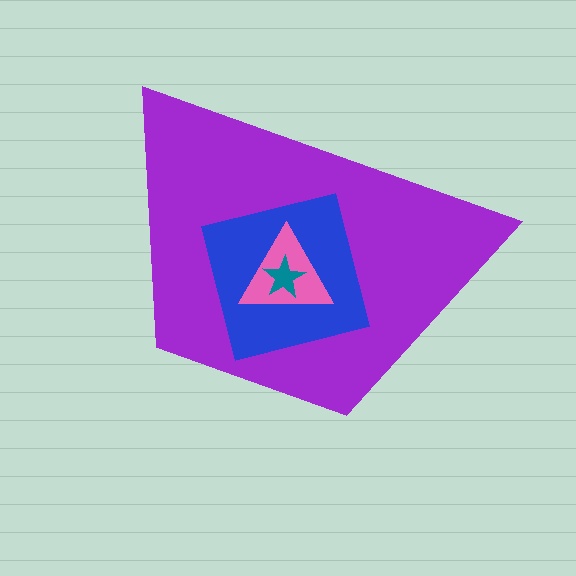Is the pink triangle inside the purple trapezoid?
Yes.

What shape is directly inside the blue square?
The pink triangle.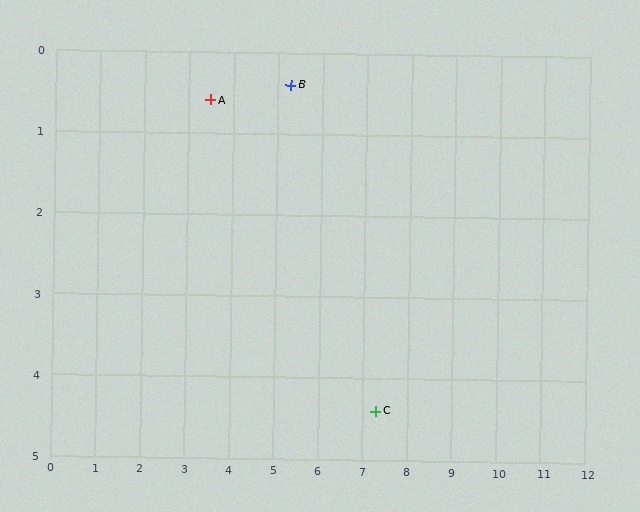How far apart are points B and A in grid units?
Points B and A are about 1.8 grid units apart.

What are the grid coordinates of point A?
Point A is at approximately (3.5, 0.6).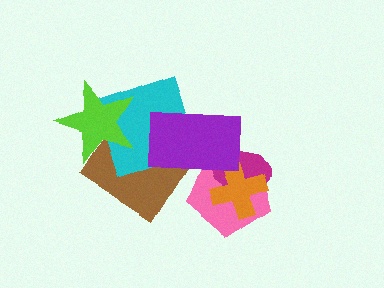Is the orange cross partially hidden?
Yes, it is partially covered by another shape.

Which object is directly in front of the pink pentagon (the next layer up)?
The magenta ellipse is directly in front of the pink pentagon.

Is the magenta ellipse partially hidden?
Yes, it is partially covered by another shape.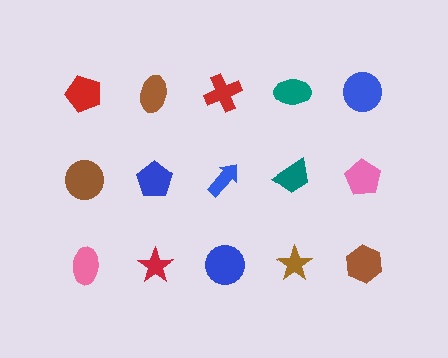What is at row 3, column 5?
A brown hexagon.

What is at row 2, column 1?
A brown circle.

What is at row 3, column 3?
A blue circle.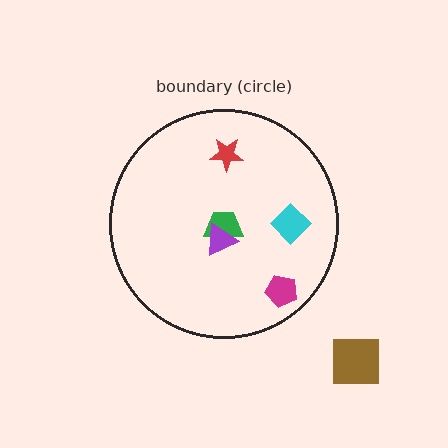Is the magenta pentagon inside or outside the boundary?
Inside.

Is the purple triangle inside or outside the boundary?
Inside.